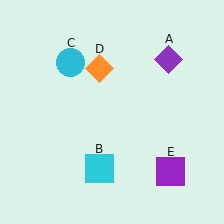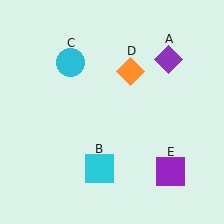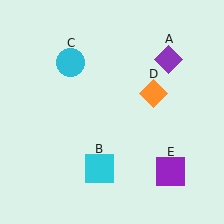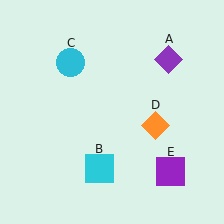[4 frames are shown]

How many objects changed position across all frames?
1 object changed position: orange diamond (object D).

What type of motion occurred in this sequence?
The orange diamond (object D) rotated clockwise around the center of the scene.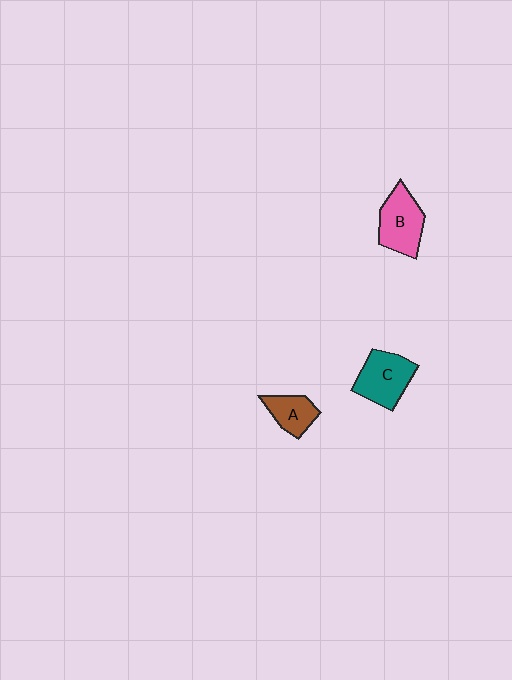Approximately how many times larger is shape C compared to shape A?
Approximately 1.5 times.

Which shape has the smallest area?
Shape A (brown).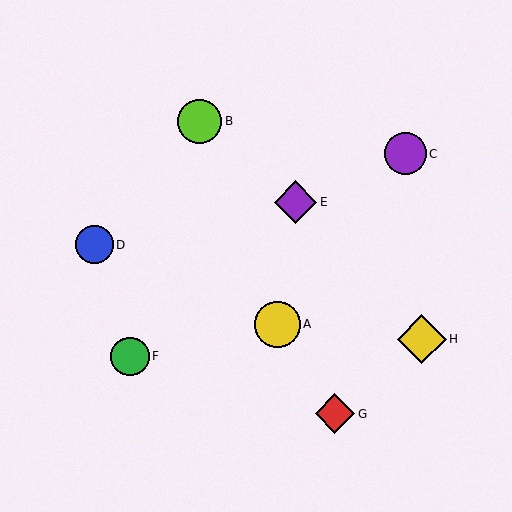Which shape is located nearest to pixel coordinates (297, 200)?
The purple diamond (labeled E) at (296, 202) is nearest to that location.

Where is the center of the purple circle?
The center of the purple circle is at (405, 154).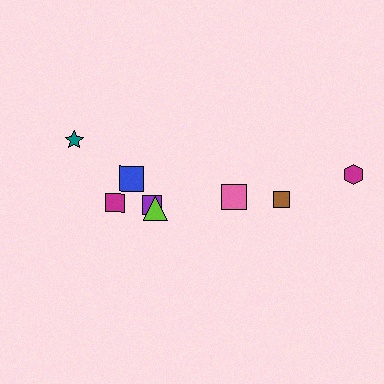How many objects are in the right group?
There are 3 objects.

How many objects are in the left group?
There are 5 objects.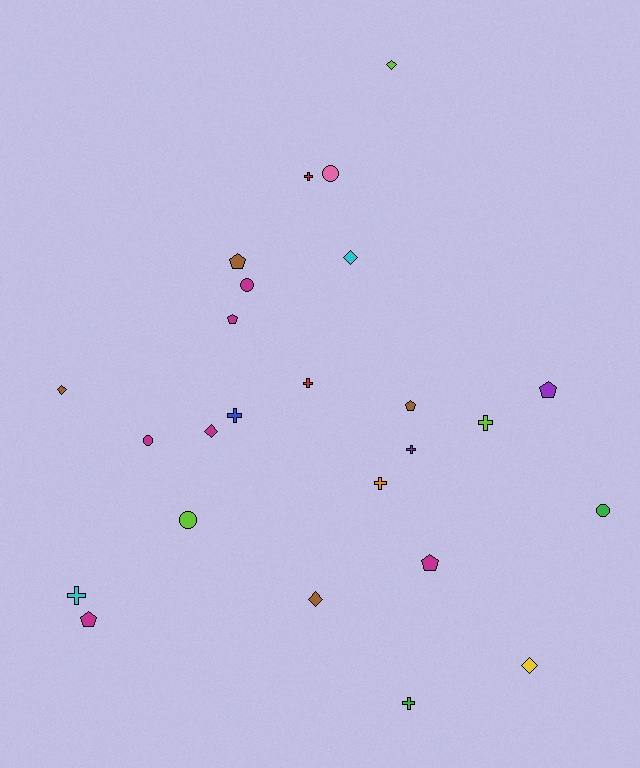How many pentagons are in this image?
There are 6 pentagons.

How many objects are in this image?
There are 25 objects.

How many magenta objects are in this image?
There are 6 magenta objects.